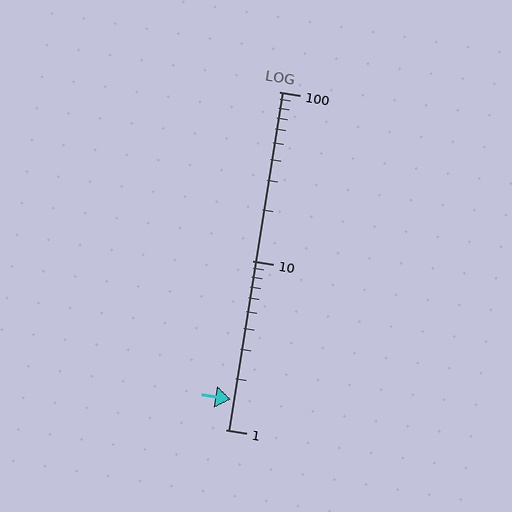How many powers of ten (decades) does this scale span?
The scale spans 2 decades, from 1 to 100.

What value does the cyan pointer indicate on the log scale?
The pointer indicates approximately 1.5.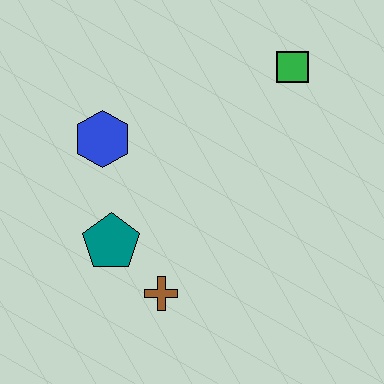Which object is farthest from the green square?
The brown cross is farthest from the green square.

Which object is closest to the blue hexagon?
The teal pentagon is closest to the blue hexagon.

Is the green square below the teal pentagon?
No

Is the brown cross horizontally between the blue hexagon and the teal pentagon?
No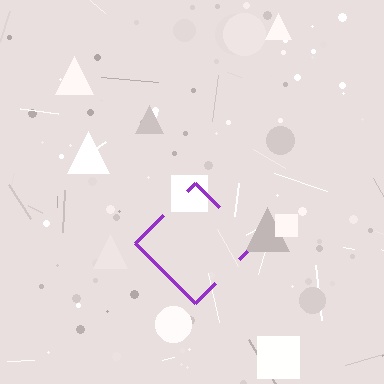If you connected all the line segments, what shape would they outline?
They would outline a diamond.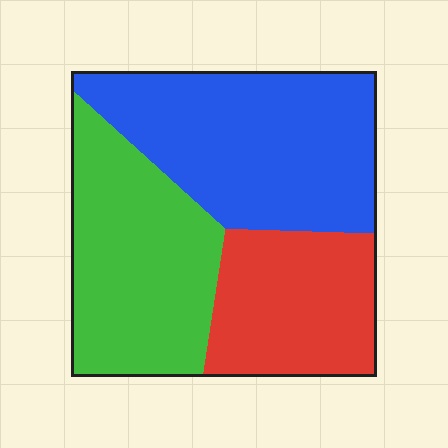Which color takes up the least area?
Red, at roughly 25%.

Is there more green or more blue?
Blue.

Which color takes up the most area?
Blue, at roughly 40%.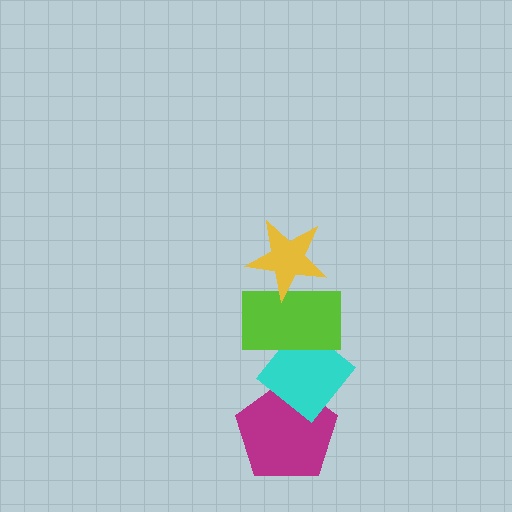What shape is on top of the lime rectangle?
The yellow star is on top of the lime rectangle.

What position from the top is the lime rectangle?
The lime rectangle is 2nd from the top.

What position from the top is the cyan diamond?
The cyan diamond is 3rd from the top.